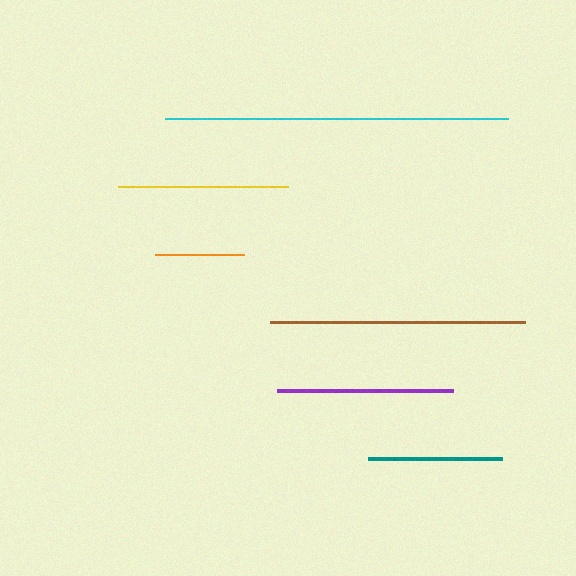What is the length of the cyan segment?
The cyan segment is approximately 343 pixels long.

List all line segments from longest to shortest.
From longest to shortest: cyan, brown, purple, yellow, teal, orange.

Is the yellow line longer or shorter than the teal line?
The yellow line is longer than the teal line.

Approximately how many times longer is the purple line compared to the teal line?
The purple line is approximately 1.3 times the length of the teal line.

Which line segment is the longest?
The cyan line is the longest at approximately 343 pixels.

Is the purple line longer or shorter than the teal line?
The purple line is longer than the teal line.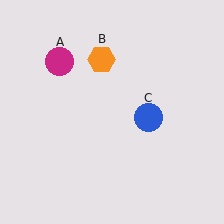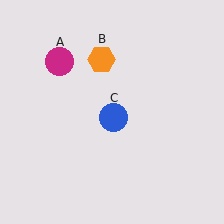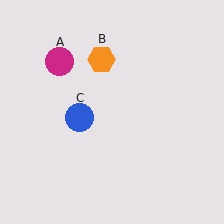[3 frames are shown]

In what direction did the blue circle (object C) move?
The blue circle (object C) moved left.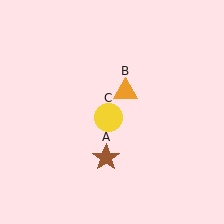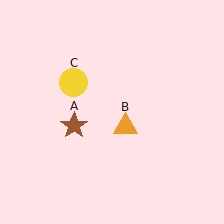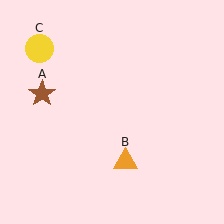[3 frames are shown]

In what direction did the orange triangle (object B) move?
The orange triangle (object B) moved down.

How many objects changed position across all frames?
3 objects changed position: brown star (object A), orange triangle (object B), yellow circle (object C).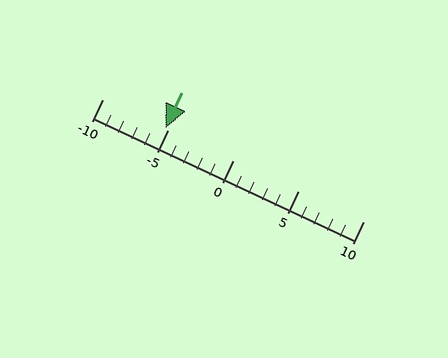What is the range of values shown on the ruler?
The ruler shows values from -10 to 10.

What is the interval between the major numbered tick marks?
The major tick marks are spaced 5 units apart.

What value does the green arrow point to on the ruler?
The green arrow points to approximately -5.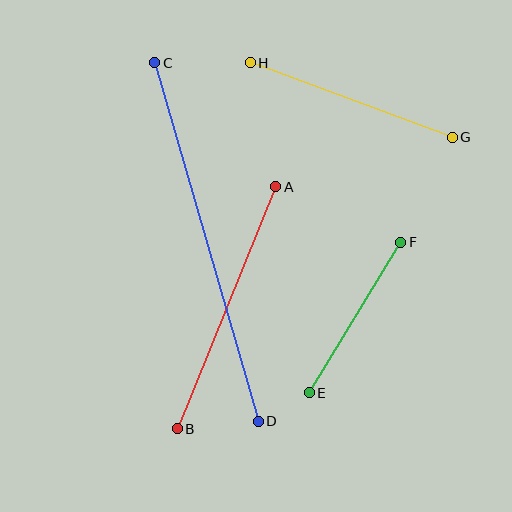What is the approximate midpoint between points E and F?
The midpoint is at approximately (355, 318) pixels.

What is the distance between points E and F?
The distance is approximately 176 pixels.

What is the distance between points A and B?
The distance is approximately 261 pixels.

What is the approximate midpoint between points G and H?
The midpoint is at approximately (351, 100) pixels.